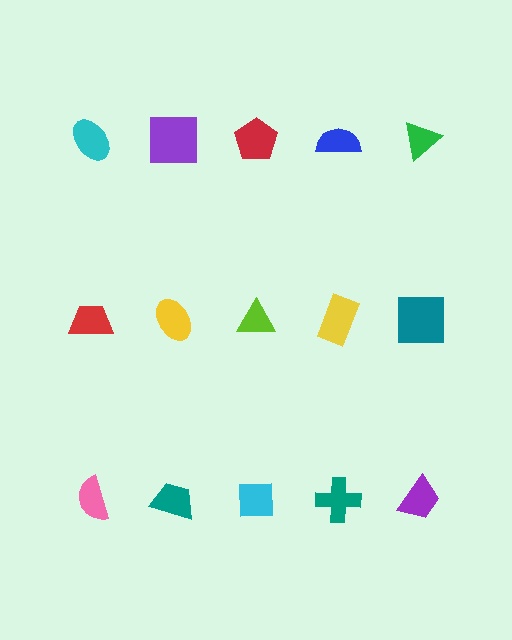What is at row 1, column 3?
A red pentagon.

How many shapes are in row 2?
5 shapes.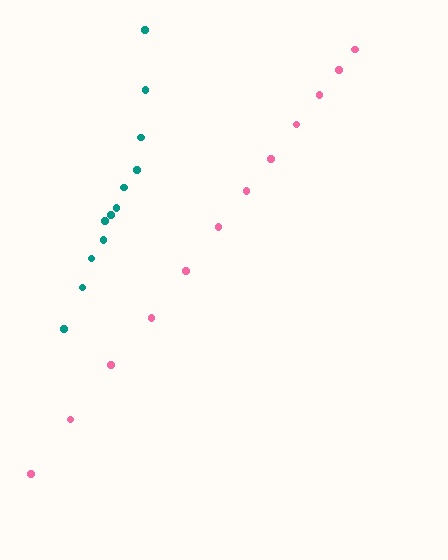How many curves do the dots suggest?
There are 2 distinct paths.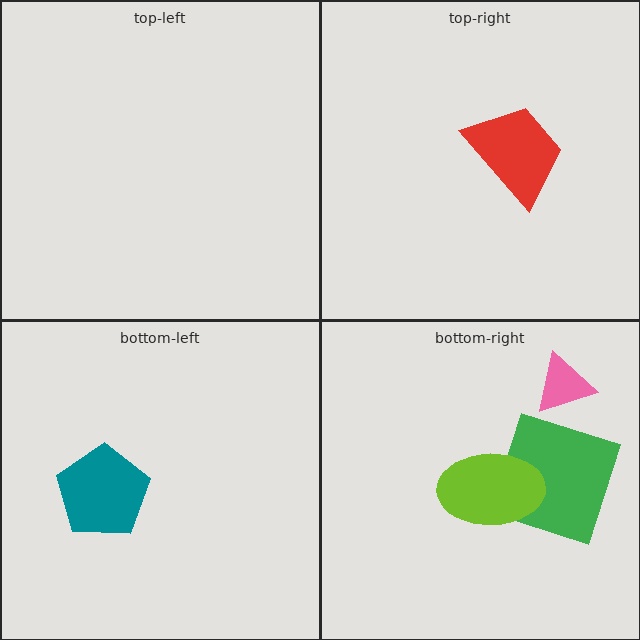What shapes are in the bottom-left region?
The teal pentagon.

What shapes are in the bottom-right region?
The pink triangle, the green square, the lime ellipse.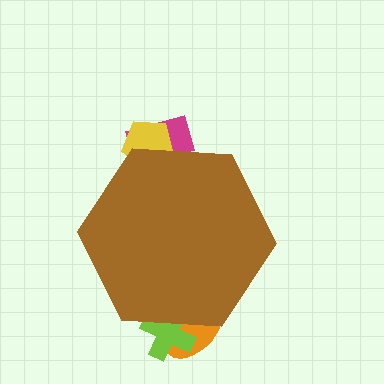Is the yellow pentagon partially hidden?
Yes, the yellow pentagon is partially hidden behind the brown hexagon.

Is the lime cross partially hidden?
Yes, the lime cross is partially hidden behind the brown hexagon.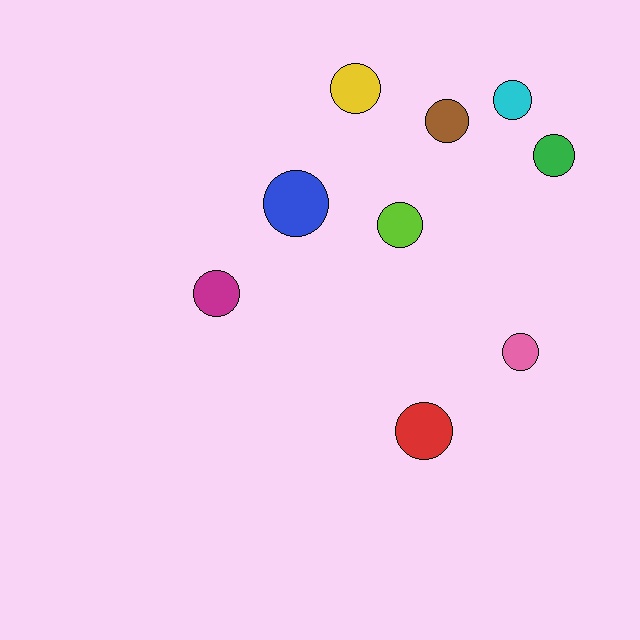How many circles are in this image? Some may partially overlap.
There are 9 circles.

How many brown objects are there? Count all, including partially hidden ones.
There is 1 brown object.